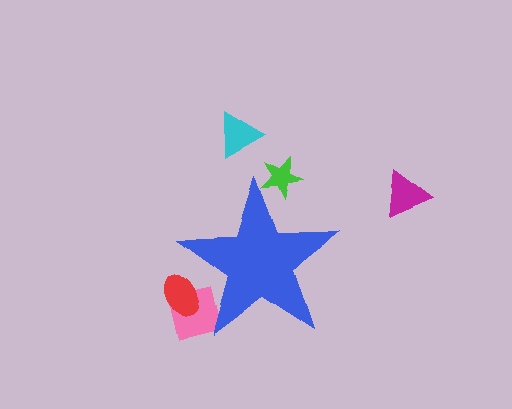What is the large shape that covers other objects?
A blue star.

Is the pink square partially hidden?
Yes, the pink square is partially hidden behind the blue star.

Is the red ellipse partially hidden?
Yes, the red ellipse is partially hidden behind the blue star.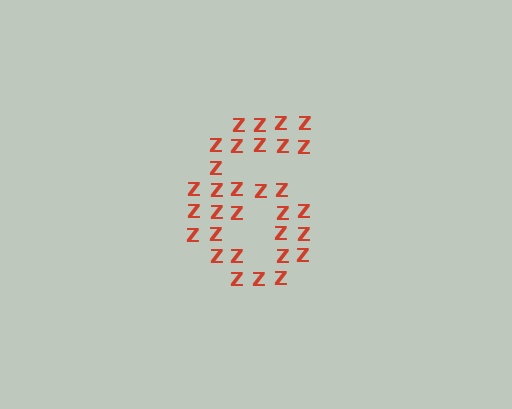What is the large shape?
The large shape is the digit 6.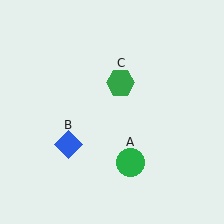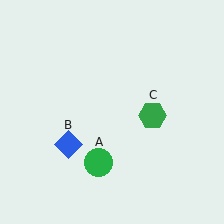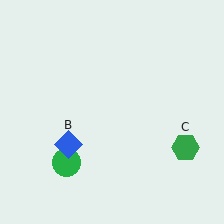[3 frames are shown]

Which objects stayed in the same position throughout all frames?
Blue diamond (object B) remained stationary.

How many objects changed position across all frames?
2 objects changed position: green circle (object A), green hexagon (object C).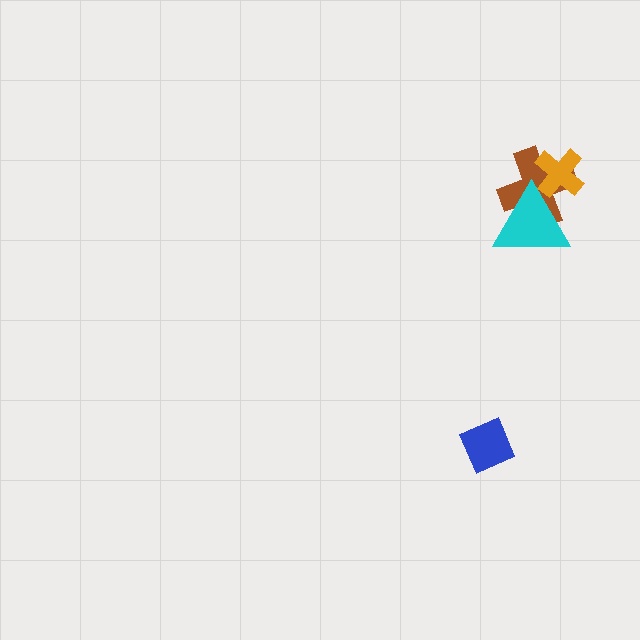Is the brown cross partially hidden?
Yes, it is partially covered by another shape.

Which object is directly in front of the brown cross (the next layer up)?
The orange cross is directly in front of the brown cross.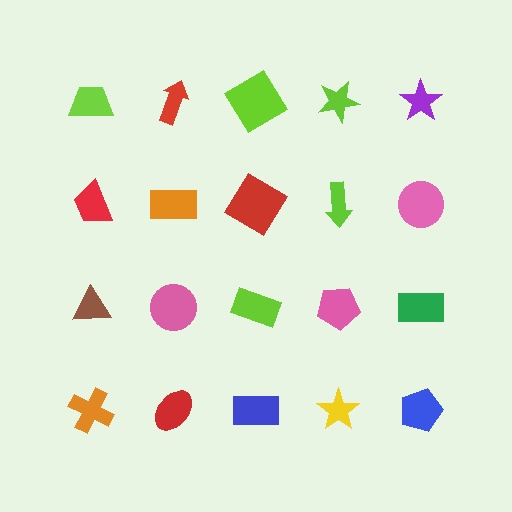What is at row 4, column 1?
An orange cross.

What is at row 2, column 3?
A red diamond.